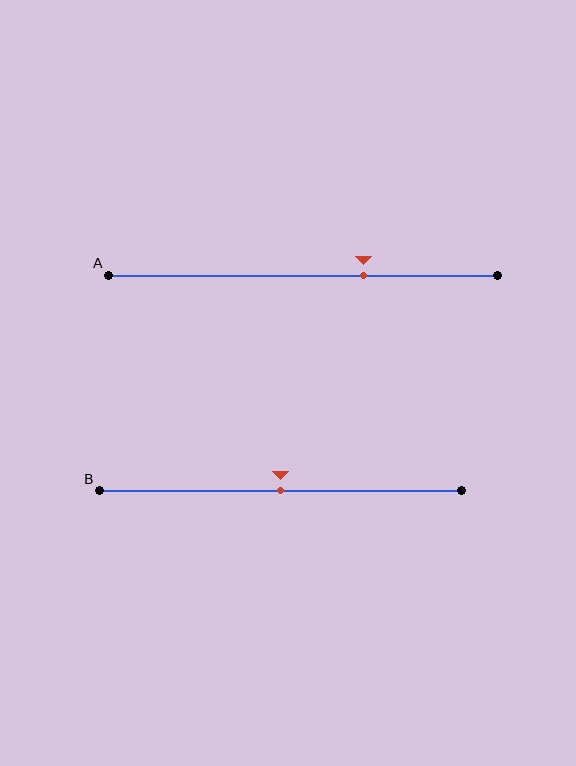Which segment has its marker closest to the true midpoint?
Segment B has its marker closest to the true midpoint.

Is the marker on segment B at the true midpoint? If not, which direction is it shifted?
Yes, the marker on segment B is at the true midpoint.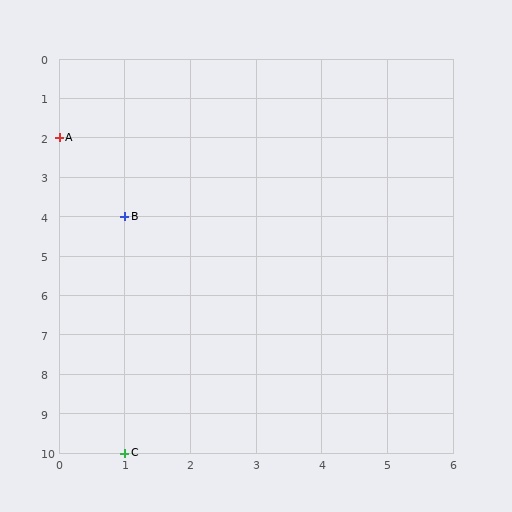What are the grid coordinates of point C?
Point C is at grid coordinates (1, 10).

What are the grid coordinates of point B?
Point B is at grid coordinates (1, 4).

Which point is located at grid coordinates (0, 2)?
Point A is at (0, 2).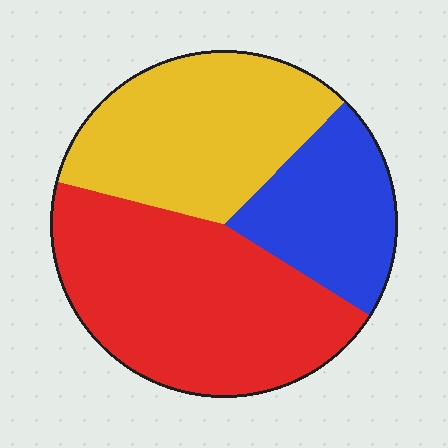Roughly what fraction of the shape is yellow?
Yellow takes up about one third (1/3) of the shape.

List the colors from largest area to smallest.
From largest to smallest: red, yellow, blue.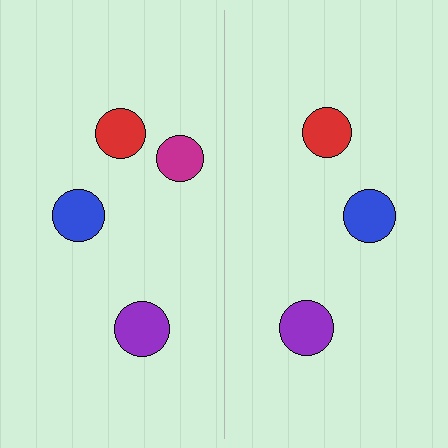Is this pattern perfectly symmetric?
No, the pattern is not perfectly symmetric. A magenta circle is missing from the right side.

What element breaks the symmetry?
A magenta circle is missing from the right side.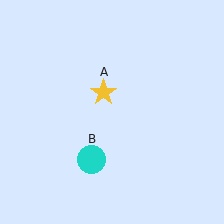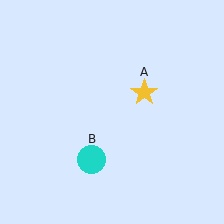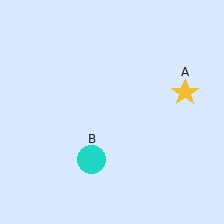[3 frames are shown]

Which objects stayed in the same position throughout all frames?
Cyan circle (object B) remained stationary.